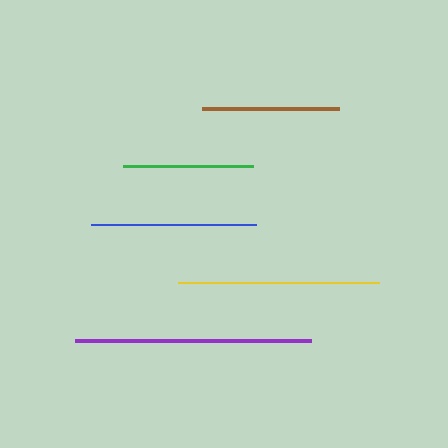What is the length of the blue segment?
The blue segment is approximately 165 pixels long.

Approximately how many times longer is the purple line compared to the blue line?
The purple line is approximately 1.4 times the length of the blue line.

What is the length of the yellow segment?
The yellow segment is approximately 202 pixels long.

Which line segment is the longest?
The purple line is the longest at approximately 237 pixels.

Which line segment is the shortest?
The green line is the shortest at approximately 130 pixels.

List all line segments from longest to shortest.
From longest to shortest: purple, yellow, blue, brown, green.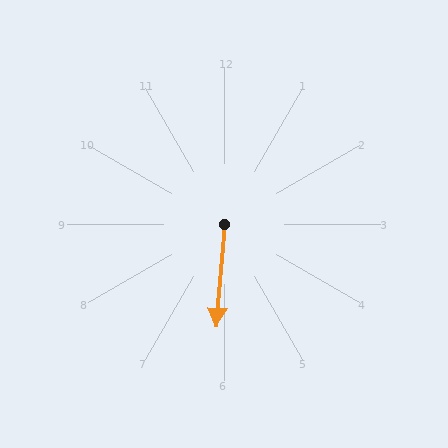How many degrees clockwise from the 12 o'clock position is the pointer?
Approximately 185 degrees.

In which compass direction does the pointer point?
South.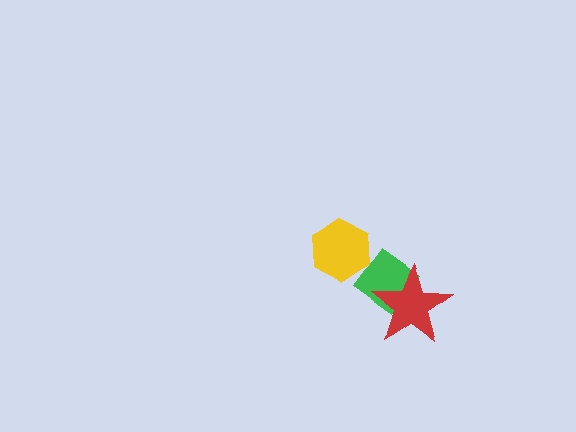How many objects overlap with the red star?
1 object overlaps with the red star.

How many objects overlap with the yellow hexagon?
1 object overlaps with the yellow hexagon.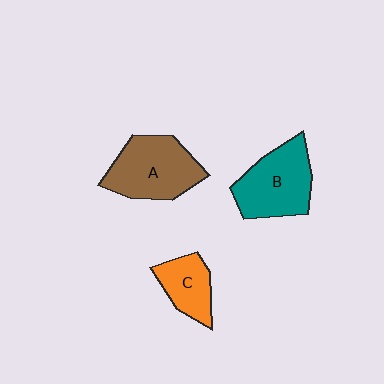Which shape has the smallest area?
Shape C (orange).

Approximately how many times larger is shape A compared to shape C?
Approximately 1.7 times.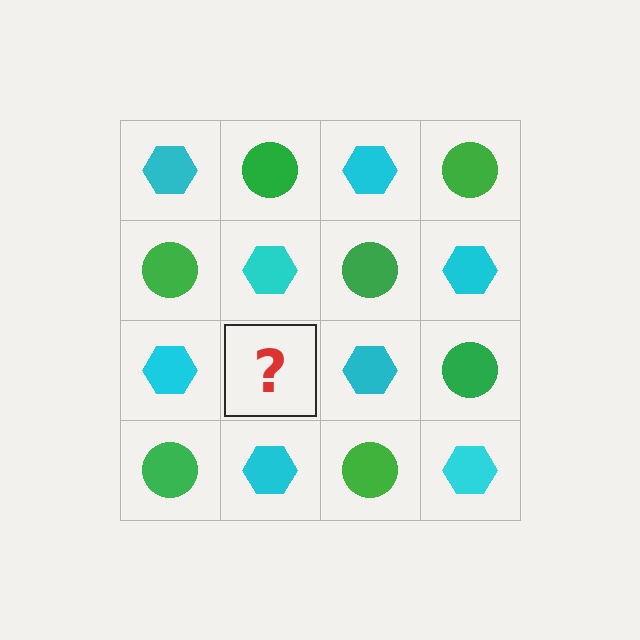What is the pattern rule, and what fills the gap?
The rule is that it alternates cyan hexagon and green circle in a checkerboard pattern. The gap should be filled with a green circle.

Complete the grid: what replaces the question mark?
The question mark should be replaced with a green circle.